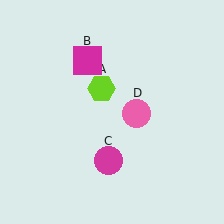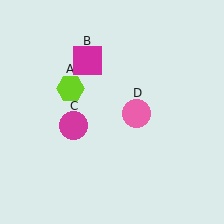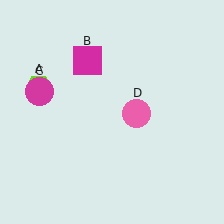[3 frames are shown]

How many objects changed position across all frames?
2 objects changed position: lime hexagon (object A), magenta circle (object C).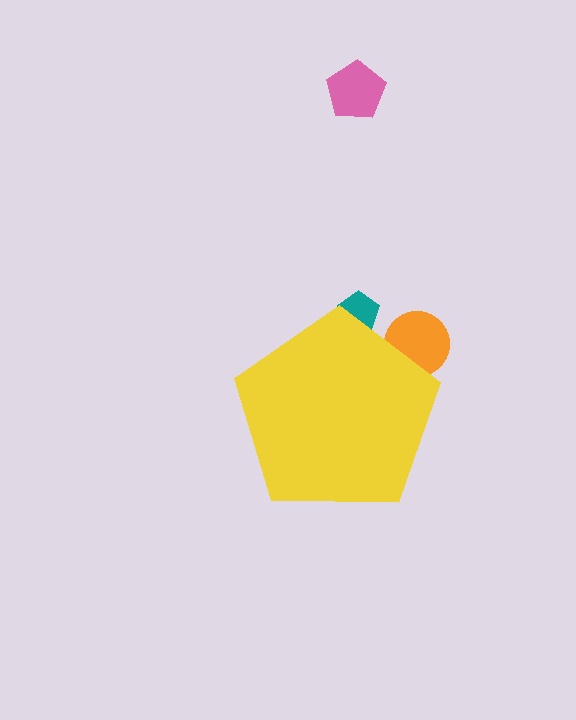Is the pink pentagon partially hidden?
No, the pink pentagon is fully visible.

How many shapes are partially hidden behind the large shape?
2 shapes are partially hidden.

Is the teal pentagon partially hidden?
Yes, the teal pentagon is partially hidden behind the yellow pentagon.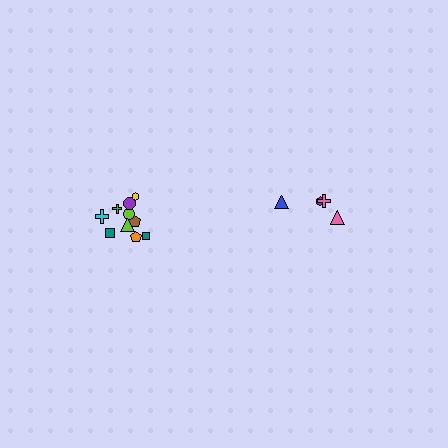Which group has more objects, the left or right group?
The left group.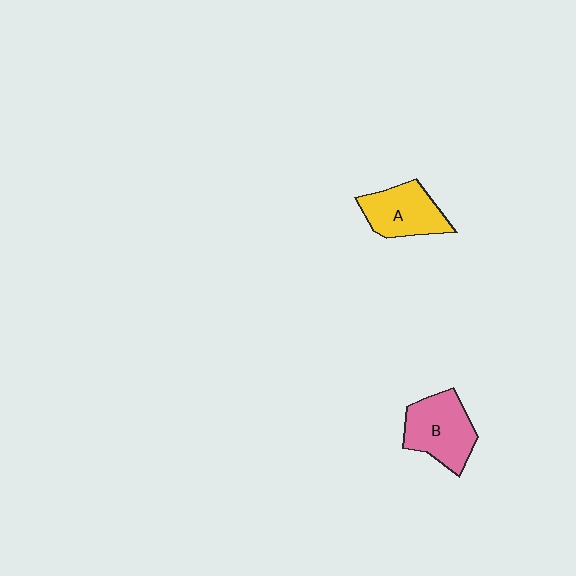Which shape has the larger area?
Shape B (pink).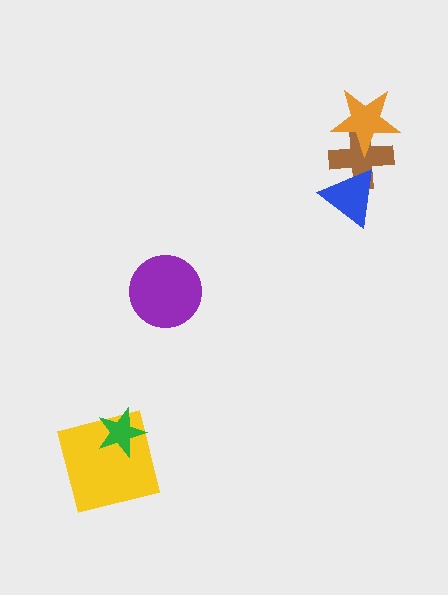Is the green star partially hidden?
No, no other shape covers it.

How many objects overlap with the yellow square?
1 object overlaps with the yellow square.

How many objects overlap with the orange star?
1 object overlaps with the orange star.